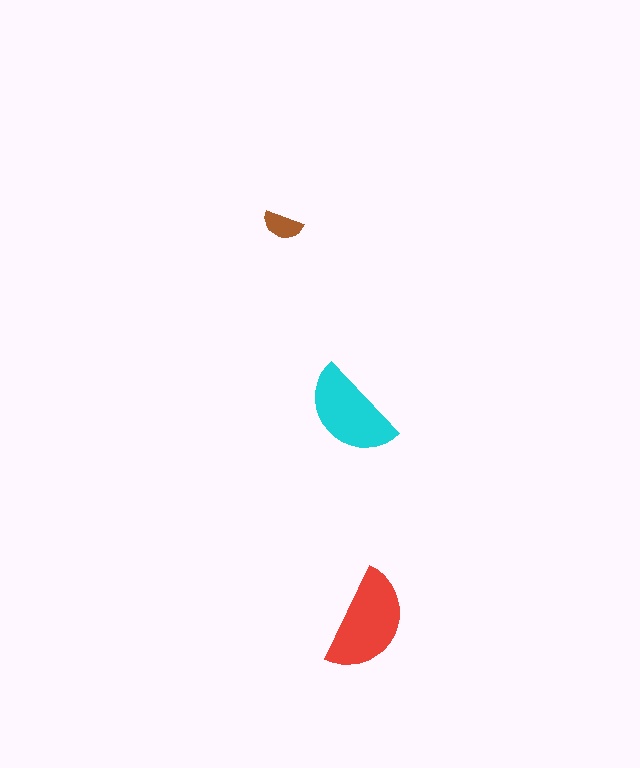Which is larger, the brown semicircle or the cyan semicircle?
The cyan one.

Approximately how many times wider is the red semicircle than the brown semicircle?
About 2.5 times wider.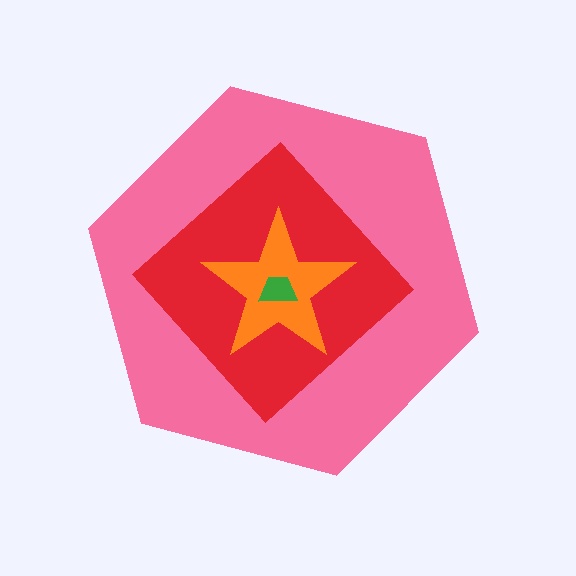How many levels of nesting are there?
4.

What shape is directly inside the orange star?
The green trapezoid.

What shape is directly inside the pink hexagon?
The red diamond.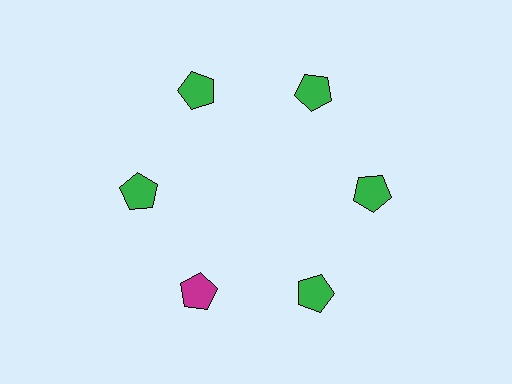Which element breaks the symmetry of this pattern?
The magenta pentagon at roughly the 7 o'clock position breaks the symmetry. All other shapes are green pentagons.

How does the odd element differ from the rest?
It has a different color: magenta instead of green.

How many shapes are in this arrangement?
There are 6 shapes arranged in a ring pattern.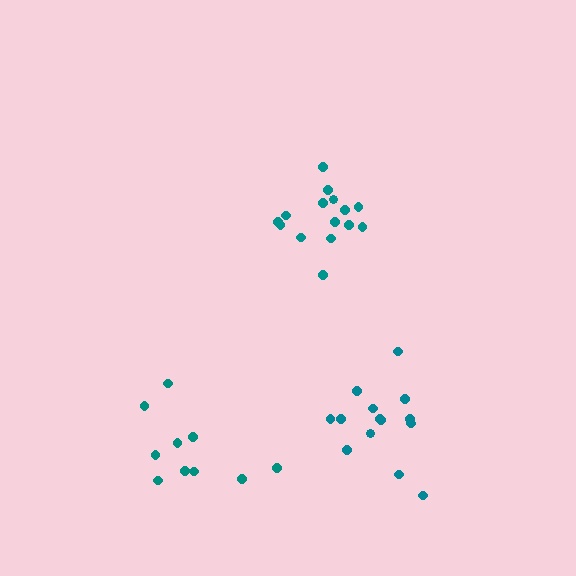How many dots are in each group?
Group 1: 14 dots, Group 2: 15 dots, Group 3: 10 dots (39 total).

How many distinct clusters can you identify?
There are 3 distinct clusters.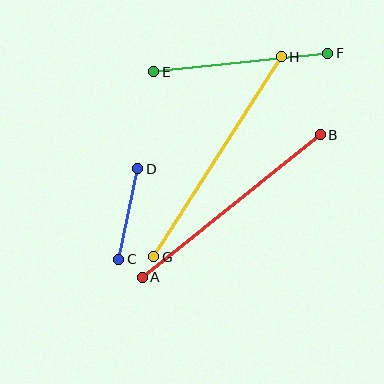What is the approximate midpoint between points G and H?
The midpoint is at approximately (217, 157) pixels.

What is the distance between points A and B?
The distance is approximately 228 pixels.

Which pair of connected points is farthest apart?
Points G and H are farthest apart.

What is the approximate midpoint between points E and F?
The midpoint is at approximately (241, 62) pixels.